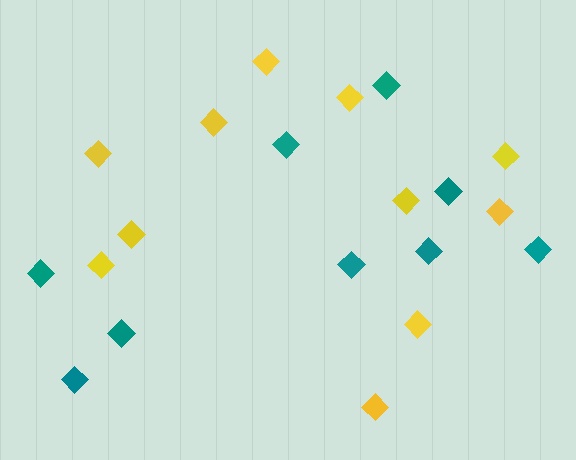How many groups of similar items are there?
There are 2 groups: one group of yellow diamonds (11) and one group of teal diamonds (9).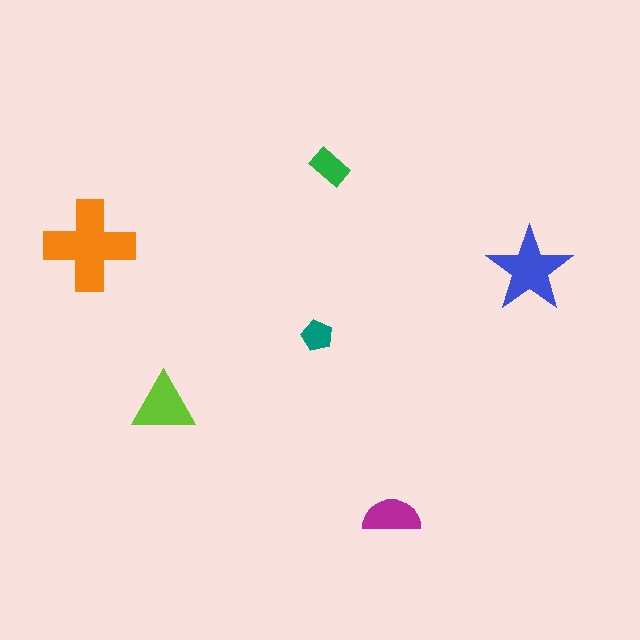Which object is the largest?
The orange cross.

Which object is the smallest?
The teal pentagon.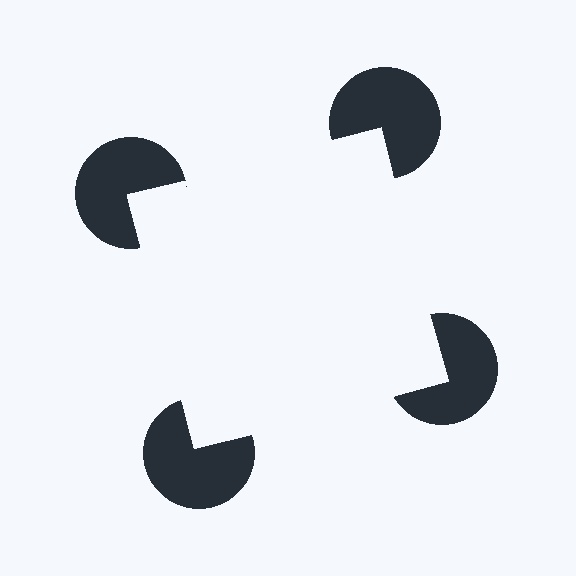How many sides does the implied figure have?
4 sides.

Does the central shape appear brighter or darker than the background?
It typically appears slightly brighter than the background, even though no actual brightness change is drawn.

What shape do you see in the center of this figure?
An illusory square — its edges are inferred from the aligned wedge cuts in the pac-man discs, not physically drawn.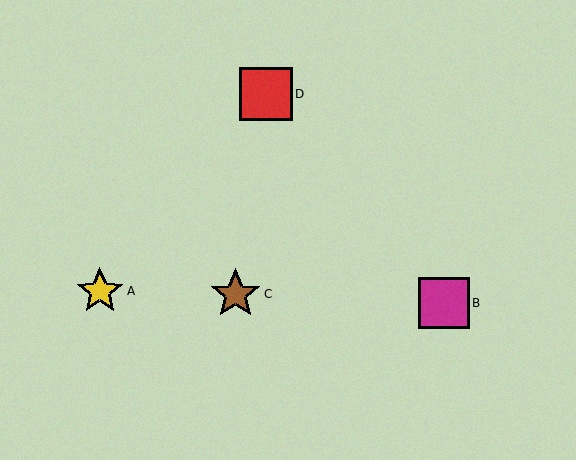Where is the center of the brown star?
The center of the brown star is at (236, 294).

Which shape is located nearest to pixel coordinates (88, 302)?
The yellow star (labeled A) at (100, 291) is nearest to that location.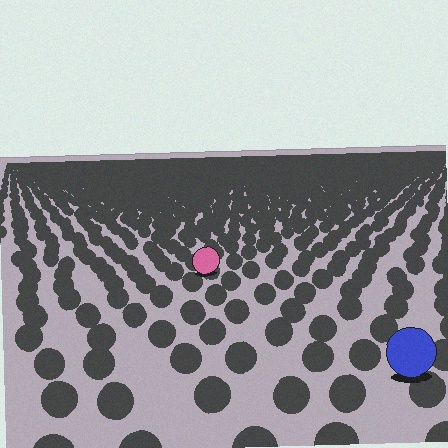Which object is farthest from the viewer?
The pink circle is farthest from the viewer. It appears smaller and the ground texture around it is denser.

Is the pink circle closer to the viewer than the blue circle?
No. The blue circle is closer — you can tell from the texture gradient: the ground texture is coarser near it.